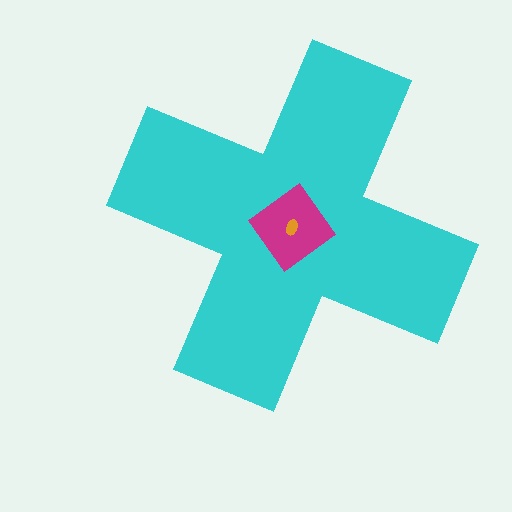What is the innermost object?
The orange ellipse.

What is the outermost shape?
The cyan cross.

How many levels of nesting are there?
3.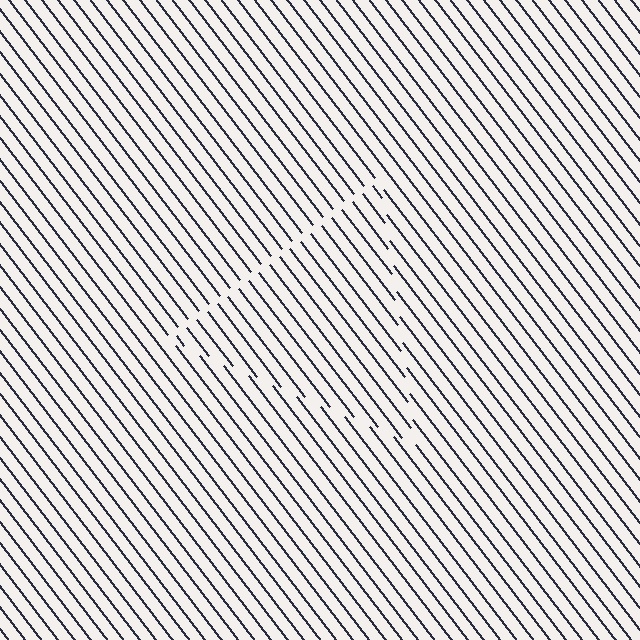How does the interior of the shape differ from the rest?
The interior of the shape contains the same grating, shifted by half a period — the contour is defined by the phase discontinuity where line-ends from the inner and outer gratings abut.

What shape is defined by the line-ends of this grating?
An illusory triangle. The interior of the shape contains the same grating, shifted by half a period — the contour is defined by the phase discontinuity where line-ends from the inner and outer gratings abut.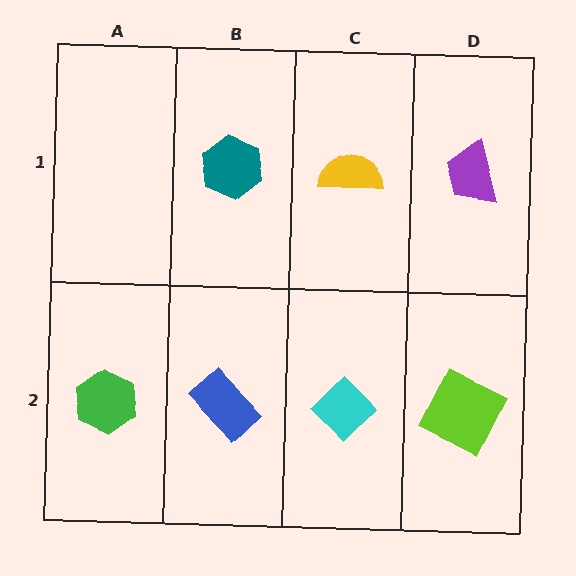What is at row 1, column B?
A teal hexagon.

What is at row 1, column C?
A yellow semicircle.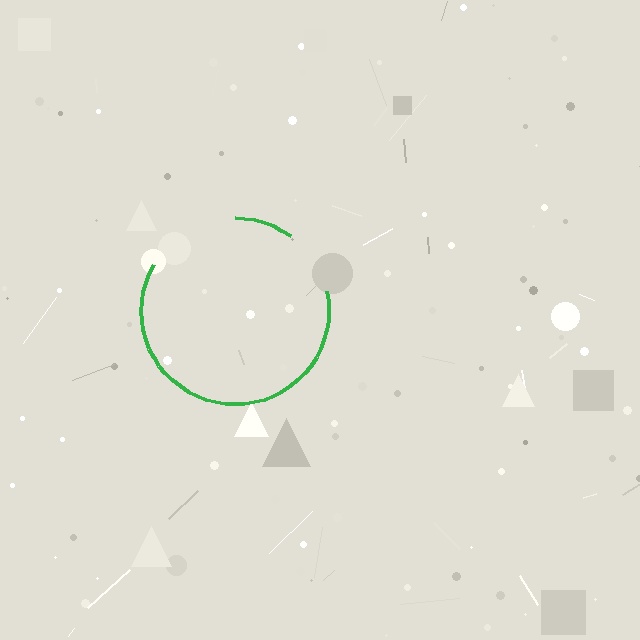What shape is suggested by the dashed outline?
The dashed outline suggests a circle.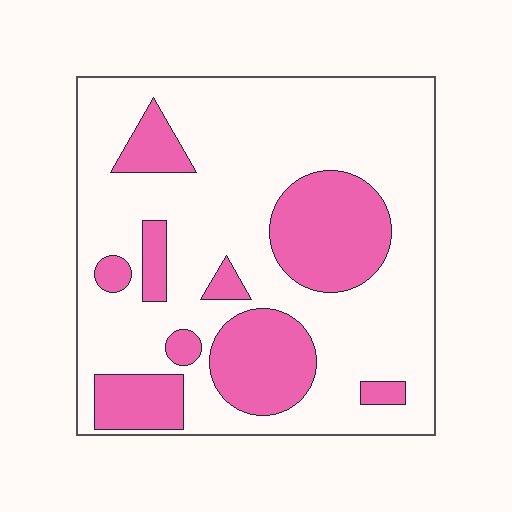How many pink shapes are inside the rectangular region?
9.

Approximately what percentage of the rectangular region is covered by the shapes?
Approximately 30%.